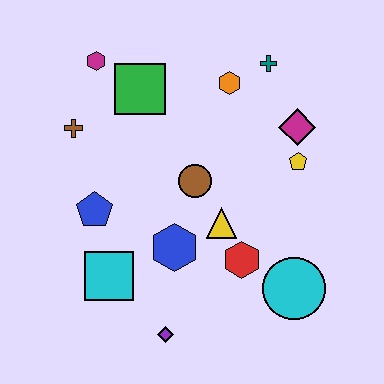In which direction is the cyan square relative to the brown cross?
The cyan square is below the brown cross.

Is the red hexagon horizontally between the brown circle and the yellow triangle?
No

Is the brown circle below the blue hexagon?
No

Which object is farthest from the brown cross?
The cyan circle is farthest from the brown cross.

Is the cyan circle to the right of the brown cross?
Yes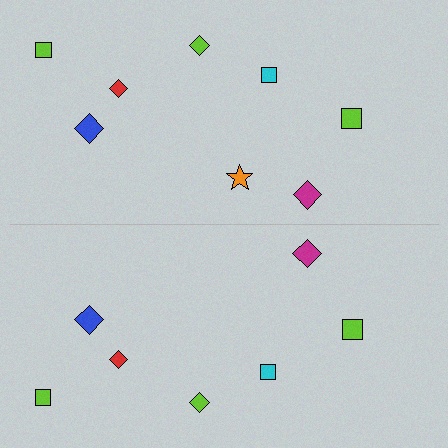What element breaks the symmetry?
A orange star is missing from the bottom side.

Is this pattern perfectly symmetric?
No, the pattern is not perfectly symmetric. A orange star is missing from the bottom side.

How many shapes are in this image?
There are 15 shapes in this image.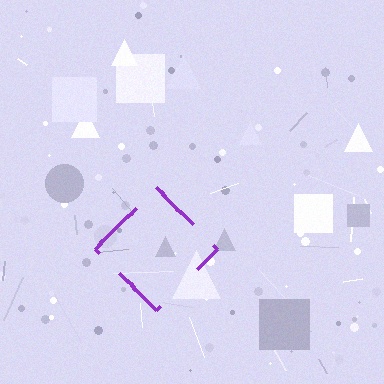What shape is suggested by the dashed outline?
The dashed outline suggests a diamond.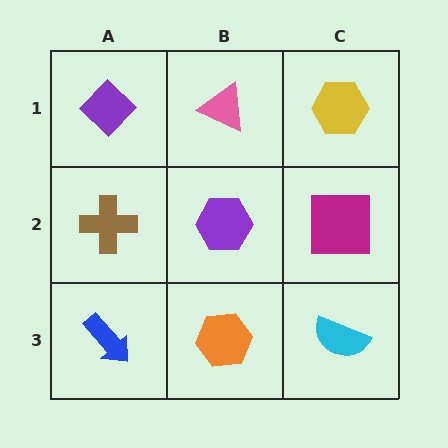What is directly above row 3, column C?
A magenta square.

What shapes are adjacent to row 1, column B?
A purple hexagon (row 2, column B), a purple diamond (row 1, column A), a yellow hexagon (row 1, column C).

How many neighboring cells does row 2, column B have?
4.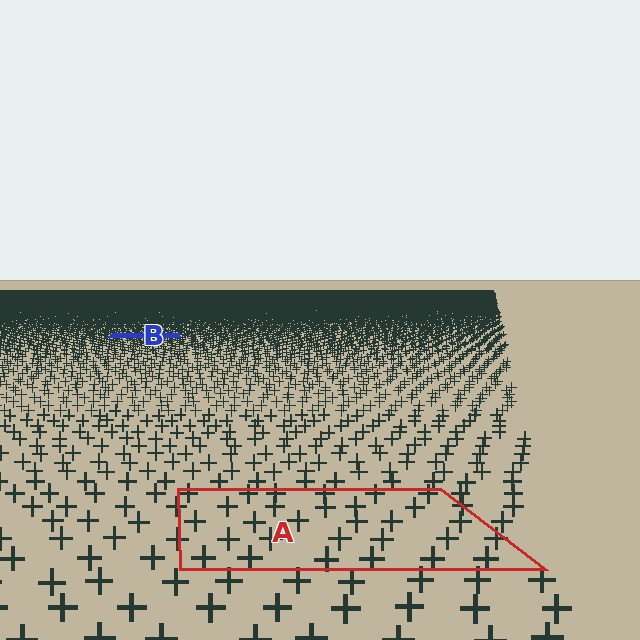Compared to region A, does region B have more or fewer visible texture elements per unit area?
Region B has more texture elements per unit area — they are packed more densely because it is farther away.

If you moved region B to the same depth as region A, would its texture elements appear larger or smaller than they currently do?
They would appear larger. At a closer depth, the same texture elements are projected at a bigger on-screen size.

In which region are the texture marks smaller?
The texture marks are smaller in region B, because it is farther away.